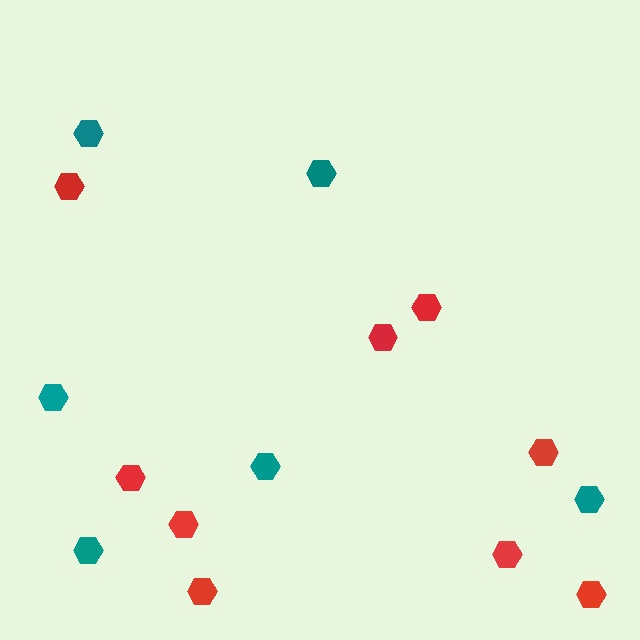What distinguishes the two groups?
There are 2 groups: one group of teal hexagons (6) and one group of red hexagons (9).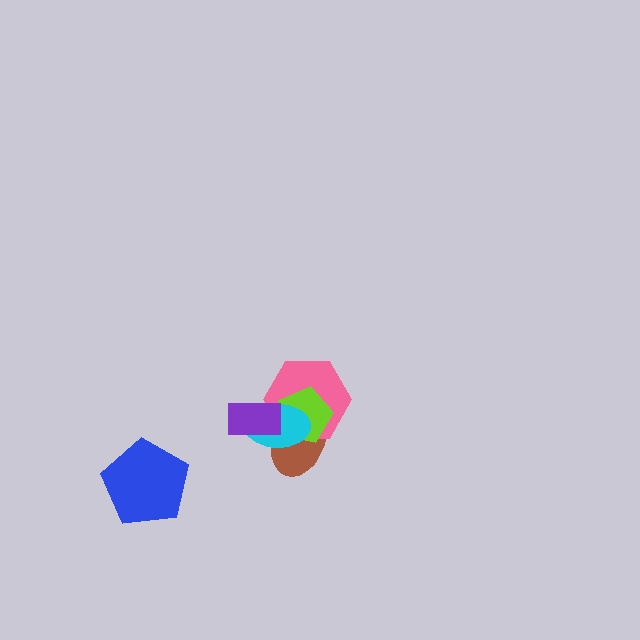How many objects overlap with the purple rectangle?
4 objects overlap with the purple rectangle.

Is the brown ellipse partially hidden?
Yes, it is partially covered by another shape.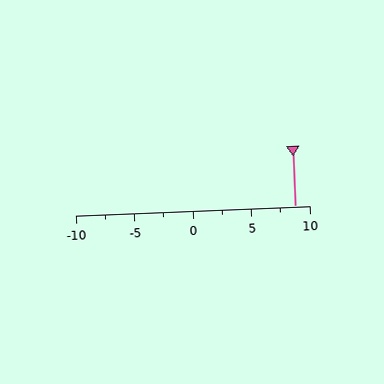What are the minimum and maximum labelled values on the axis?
The axis runs from -10 to 10.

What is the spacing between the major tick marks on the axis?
The major ticks are spaced 5 apart.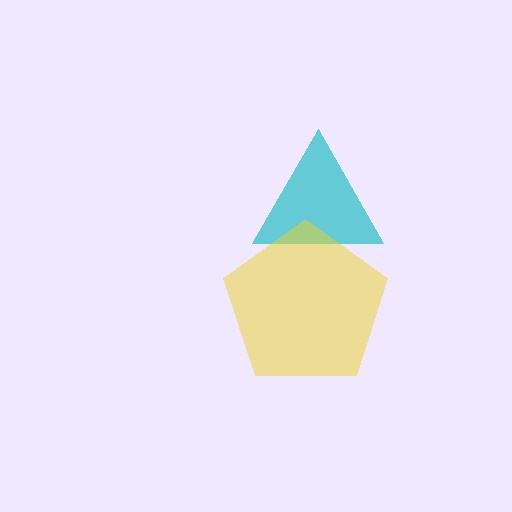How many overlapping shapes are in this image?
There are 2 overlapping shapes in the image.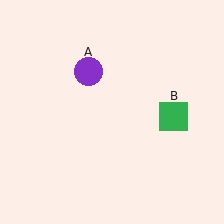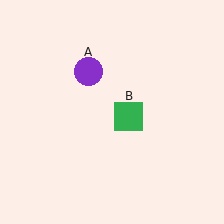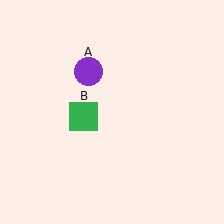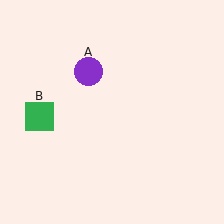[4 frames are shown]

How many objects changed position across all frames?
1 object changed position: green square (object B).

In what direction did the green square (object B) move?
The green square (object B) moved left.